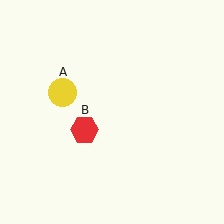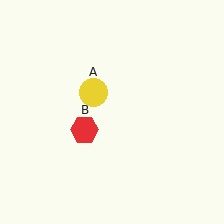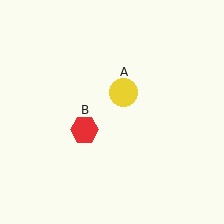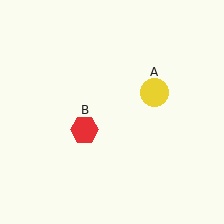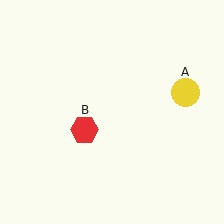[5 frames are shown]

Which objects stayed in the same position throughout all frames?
Red hexagon (object B) remained stationary.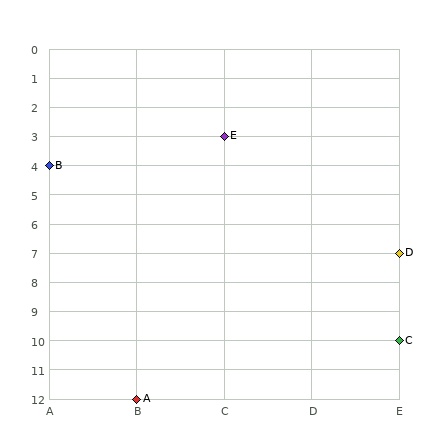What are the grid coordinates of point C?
Point C is at grid coordinates (E, 10).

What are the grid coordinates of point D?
Point D is at grid coordinates (E, 7).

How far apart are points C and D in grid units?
Points C and D are 3 rows apart.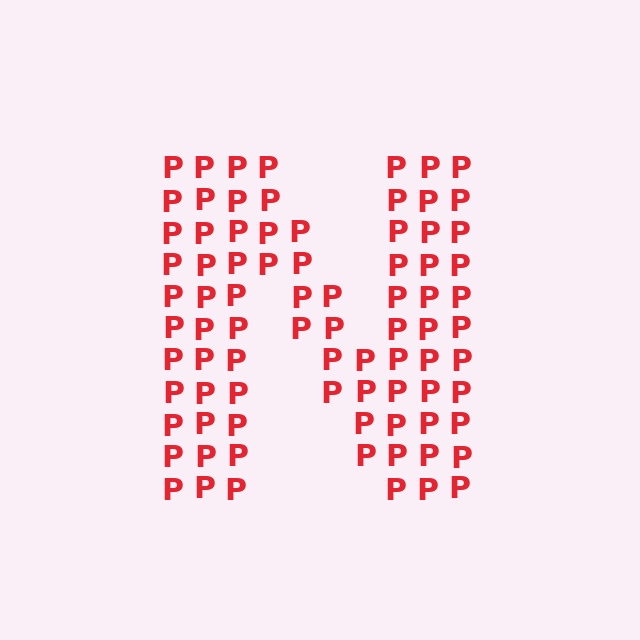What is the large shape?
The large shape is the letter N.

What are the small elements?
The small elements are letter P's.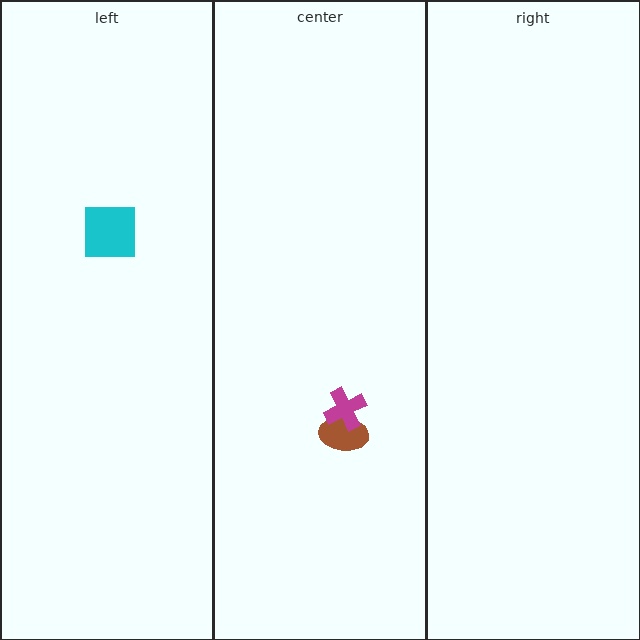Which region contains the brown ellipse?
The center region.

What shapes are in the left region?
The cyan square.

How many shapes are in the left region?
1.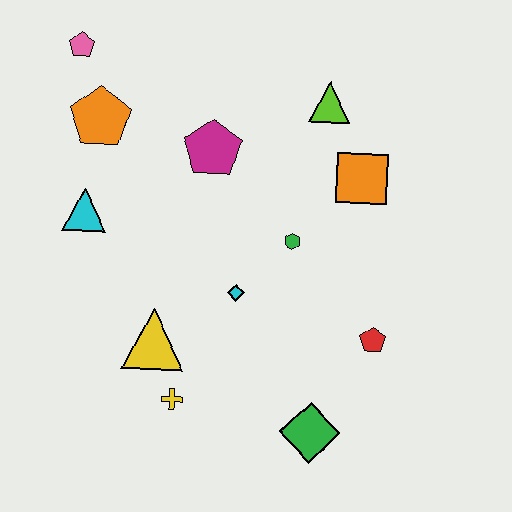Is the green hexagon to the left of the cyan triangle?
No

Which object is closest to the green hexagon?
The cyan diamond is closest to the green hexagon.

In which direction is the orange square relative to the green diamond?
The orange square is above the green diamond.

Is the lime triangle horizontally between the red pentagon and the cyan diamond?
Yes